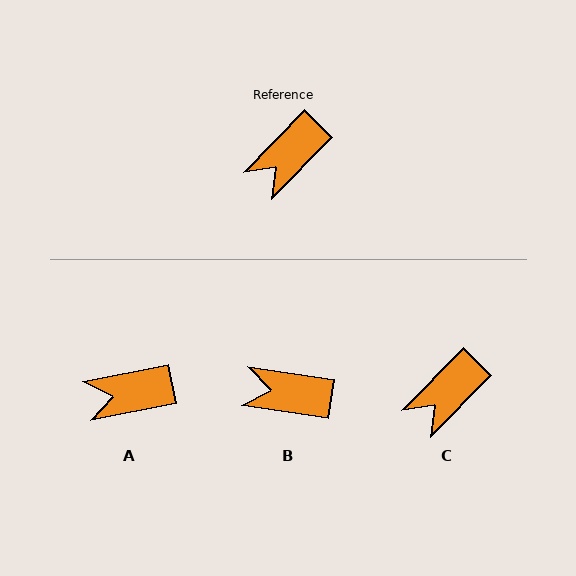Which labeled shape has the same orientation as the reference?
C.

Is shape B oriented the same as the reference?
No, it is off by about 54 degrees.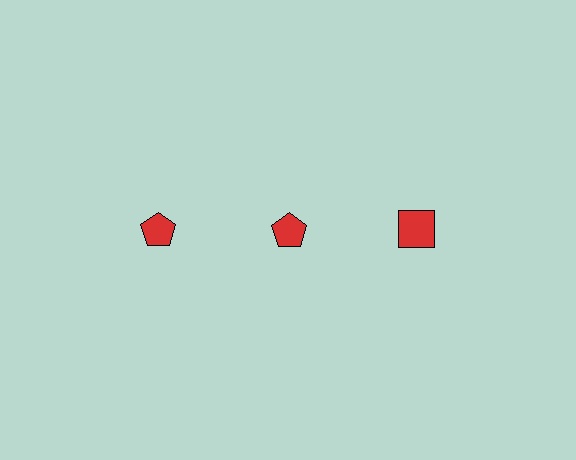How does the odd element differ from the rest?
It has a different shape: square instead of pentagon.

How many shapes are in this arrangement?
There are 3 shapes arranged in a grid pattern.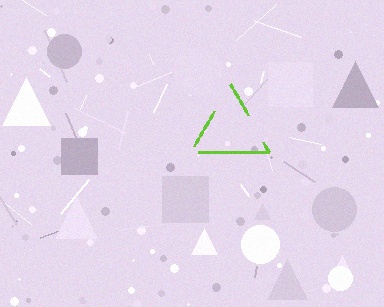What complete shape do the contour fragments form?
The contour fragments form a triangle.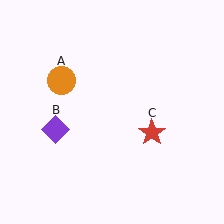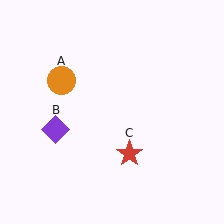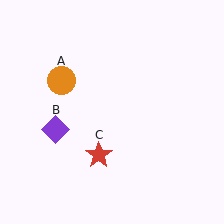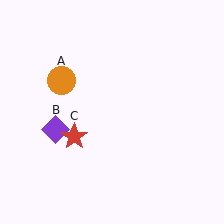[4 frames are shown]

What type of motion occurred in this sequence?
The red star (object C) rotated clockwise around the center of the scene.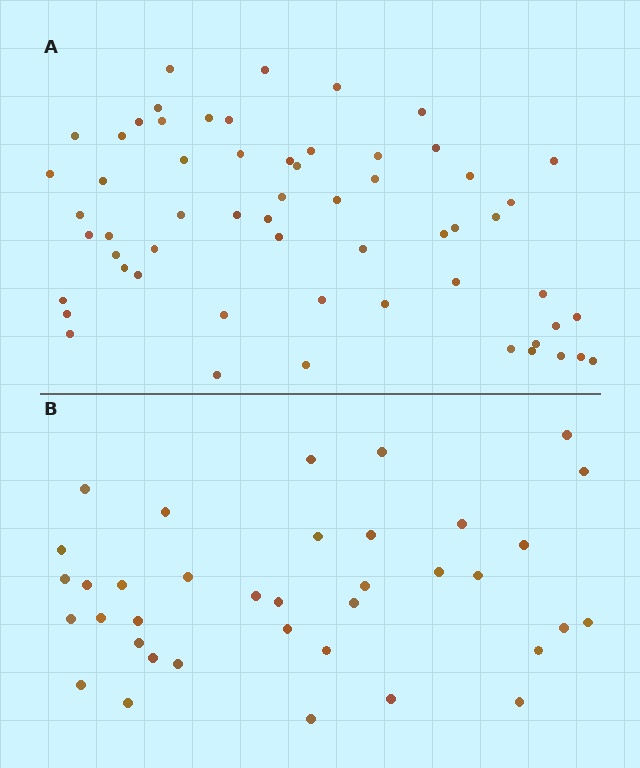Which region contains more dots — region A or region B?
Region A (the top region) has more dots.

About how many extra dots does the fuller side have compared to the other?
Region A has approximately 20 more dots than region B.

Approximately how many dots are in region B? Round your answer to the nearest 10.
About 40 dots. (The exact count is 37, which rounds to 40.)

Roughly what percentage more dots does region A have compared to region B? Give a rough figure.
About 60% more.